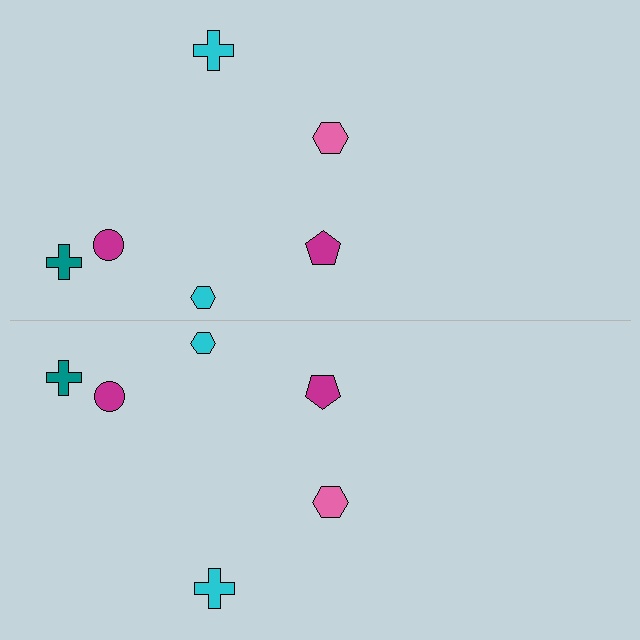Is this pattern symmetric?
Yes, this pattern has bilateral (reflection) symmetry.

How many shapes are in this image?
There are 12 shapes in this image.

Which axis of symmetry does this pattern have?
The pattern has a horizontal axis of symmetry running through the center of the image.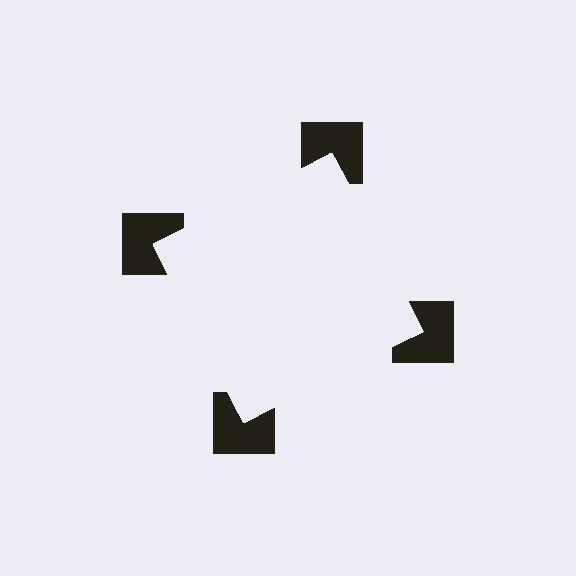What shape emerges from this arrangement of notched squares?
An illusory square — its edges are inferred from the aligned wedge cuts in the notched squares, not physically drawn.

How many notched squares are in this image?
There are 4 — one at each vertex of the illusory square.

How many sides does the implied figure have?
4 sides.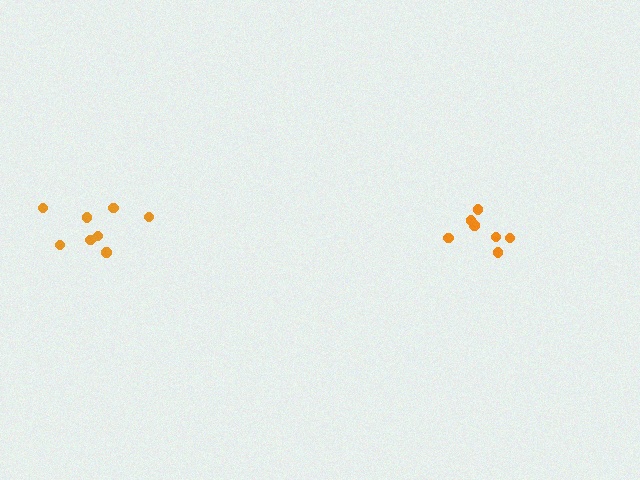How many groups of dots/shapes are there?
There are 2 groups.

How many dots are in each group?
Group 1: 8 dots, Group 2: 7 dots (15 total).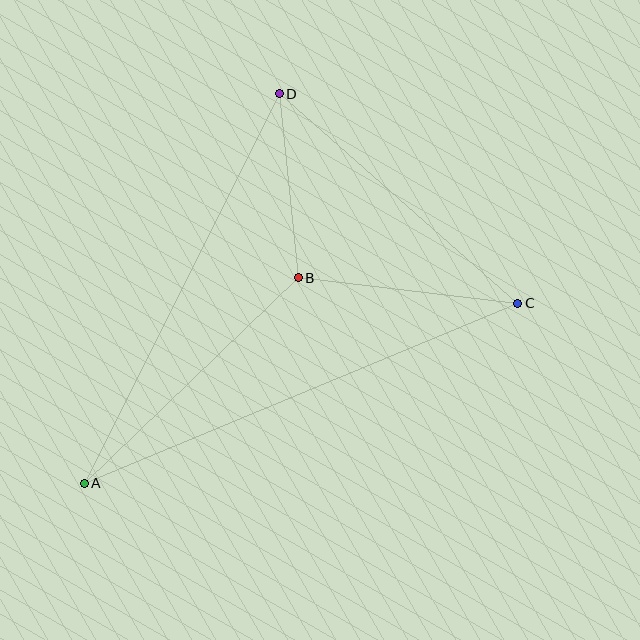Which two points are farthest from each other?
Points A and C are farthest from each other.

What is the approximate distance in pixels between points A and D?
The distance between A and D is approximately 435 pixels.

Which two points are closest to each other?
Points B and D are closest to each other.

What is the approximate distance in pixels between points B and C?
The distance between B and C is approximately 221 pixels.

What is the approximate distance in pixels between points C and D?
The distance between C and D is approximately 317 pixels.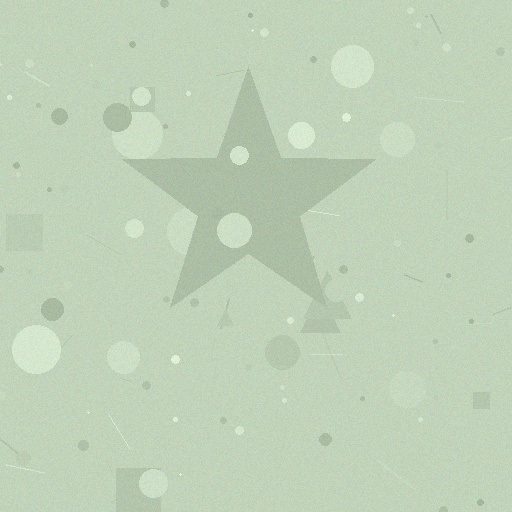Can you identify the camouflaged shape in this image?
The camouflaged shape is a star.